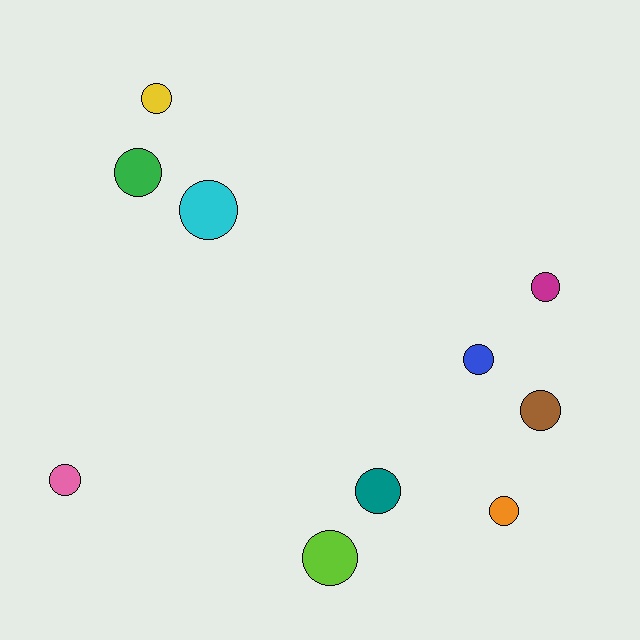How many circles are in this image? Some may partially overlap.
There are 10 circles.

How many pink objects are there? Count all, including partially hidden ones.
There is 1 pink object.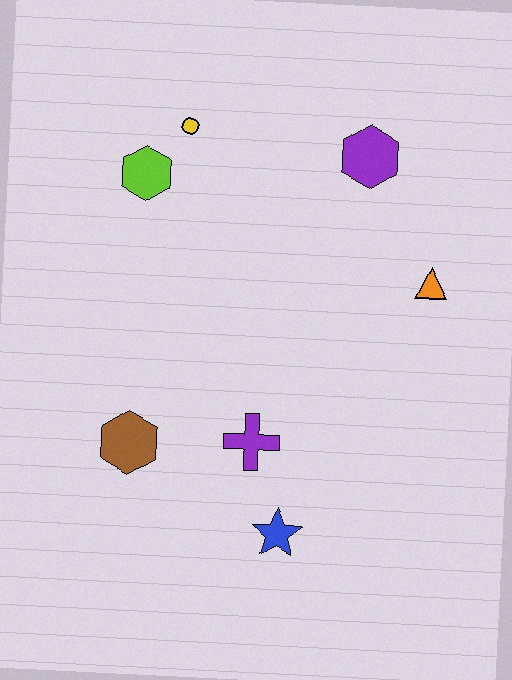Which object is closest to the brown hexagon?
The purple cross is closest to the brown hexagon.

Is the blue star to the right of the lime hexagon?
Yes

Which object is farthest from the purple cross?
The yellow circle is farthest from the purple cross.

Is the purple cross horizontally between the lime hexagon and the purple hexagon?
Yes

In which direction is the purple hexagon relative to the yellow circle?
The purple hexagon is to the right of the yellow circle.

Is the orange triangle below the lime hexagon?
Yes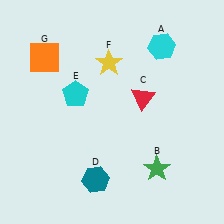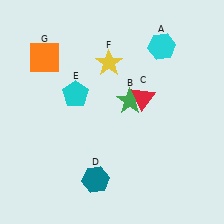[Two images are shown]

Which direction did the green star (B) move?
The green star (B) moved up.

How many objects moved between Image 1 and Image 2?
1 object moved between the two images.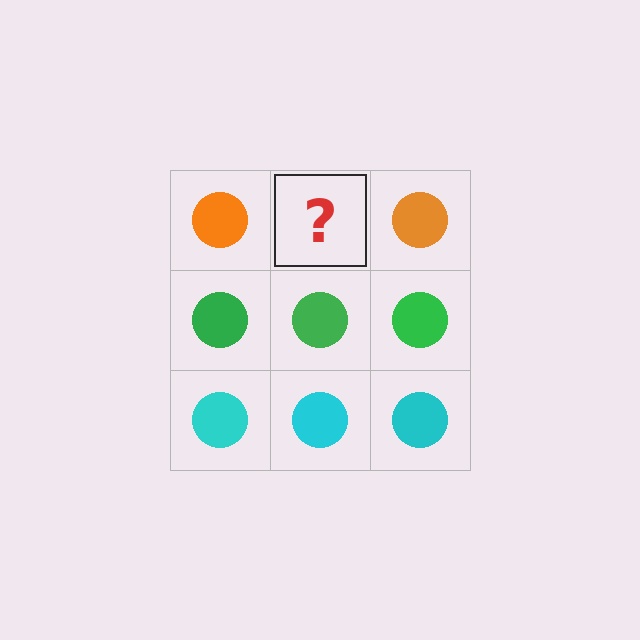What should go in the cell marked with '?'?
The missing cell should contain an orange circle.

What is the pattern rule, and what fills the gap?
The rule is that each row has a consistent color. The gap should be filled with an orange circle.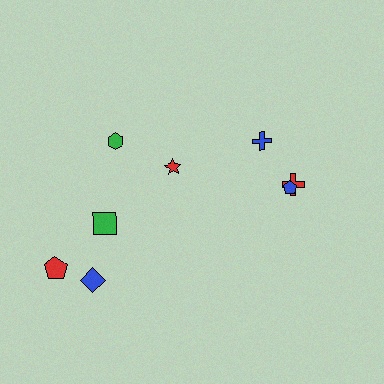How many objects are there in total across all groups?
There are 8 objects.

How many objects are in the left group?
There are 5 objects.